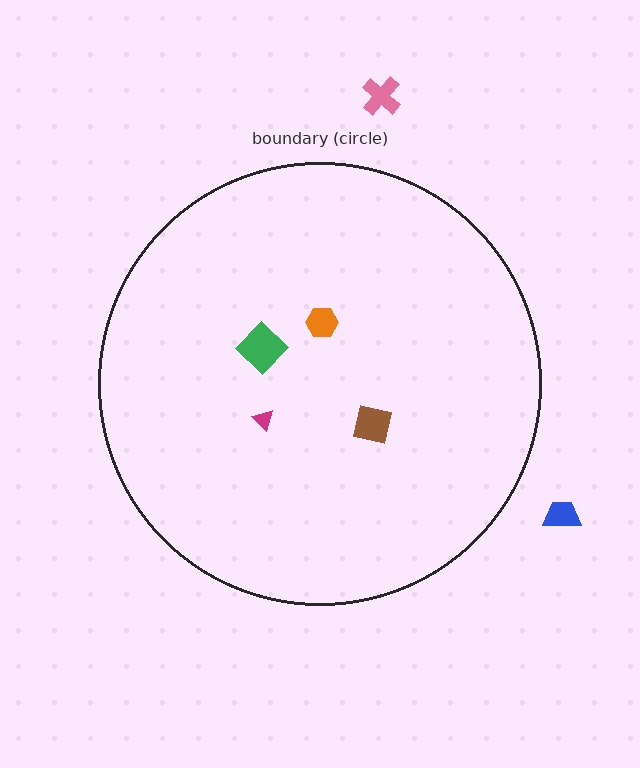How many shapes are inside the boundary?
4 inside, 2 outside.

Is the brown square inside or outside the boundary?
Inside.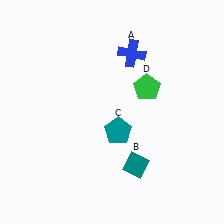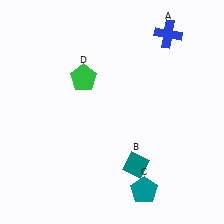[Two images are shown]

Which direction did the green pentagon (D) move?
The green pentagon (D) moved left.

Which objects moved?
The objects that moved are: the blue cross (A), the teal pentagon (C), the green pentagon (D).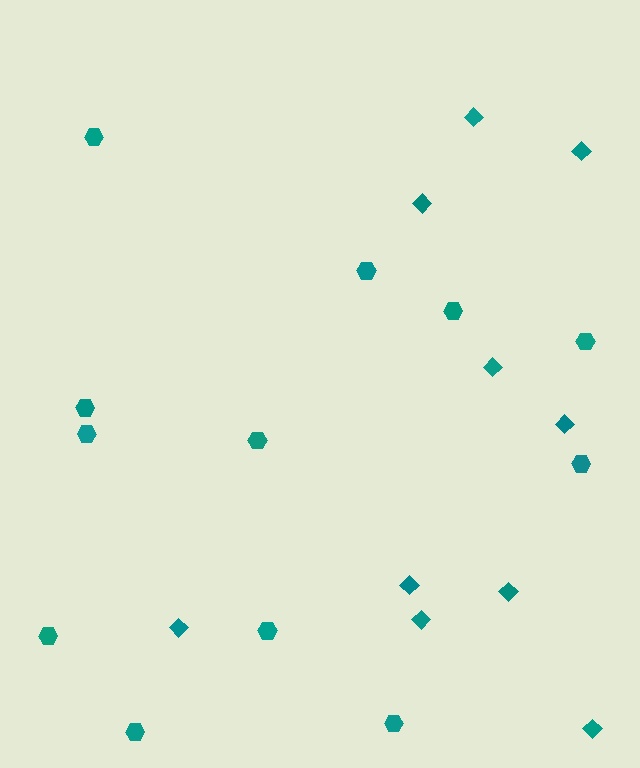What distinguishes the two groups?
There are 2 groups: one group of hexagons (12) and one group of diamonds (10).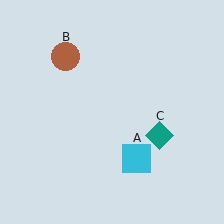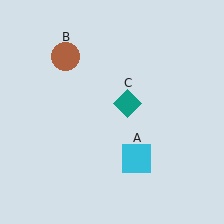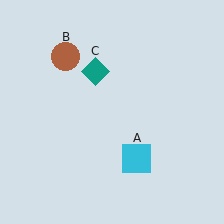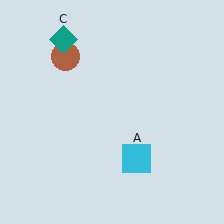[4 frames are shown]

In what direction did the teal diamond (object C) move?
The teal diamond (object C) moved up and to the left.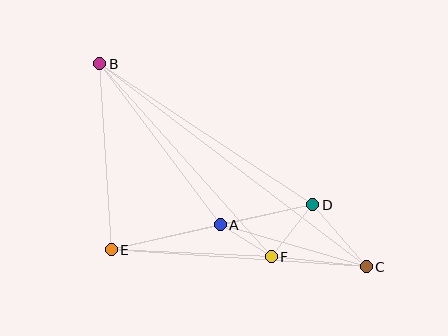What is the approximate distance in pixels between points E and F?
The distance between E and F is approximately 160 pixels.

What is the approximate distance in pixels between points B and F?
The distance between B and F is approximately 258 pixels.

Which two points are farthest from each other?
Points B and C are farthest from each other.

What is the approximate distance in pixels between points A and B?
The distance between A and B is approximately 201 pixels.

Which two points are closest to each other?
Points A and F are closest to each other.